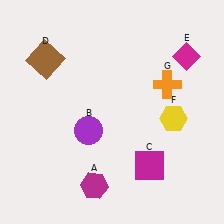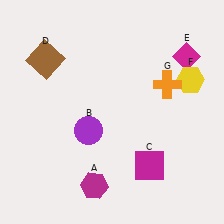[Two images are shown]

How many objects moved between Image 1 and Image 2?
1 object moved between the two images.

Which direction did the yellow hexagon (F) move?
The yellow hexagon (F) moved up.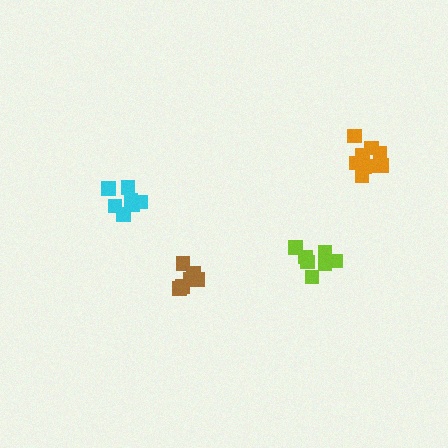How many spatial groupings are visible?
There are 4 spatial groupings.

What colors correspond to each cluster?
The clusters are colored: cyan, orange, brown, lime.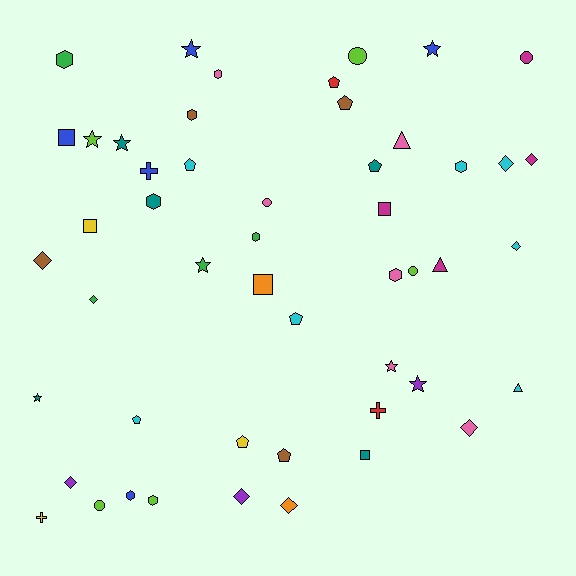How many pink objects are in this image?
There are 6 pink objects.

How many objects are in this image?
There are 50 objects.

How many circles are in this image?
There are 5 circles.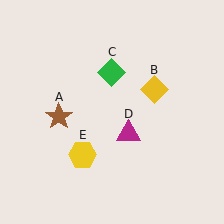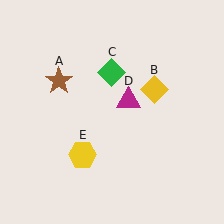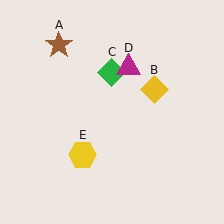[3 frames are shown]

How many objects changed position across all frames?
2 objects changed position: brown star (object A), magenta triangle (object D).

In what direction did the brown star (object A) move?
The brown star (object A) moved up.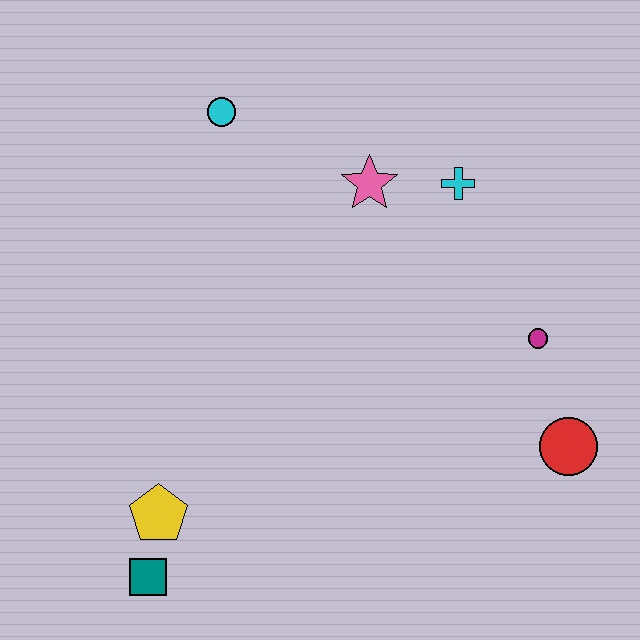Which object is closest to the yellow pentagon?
The teal square is closest to the yellow pentagon.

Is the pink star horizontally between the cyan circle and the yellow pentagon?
No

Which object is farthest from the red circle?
The cyan circle is farthest from the red circle.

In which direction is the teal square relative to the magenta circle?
The teal square is to the left of the magenta circle.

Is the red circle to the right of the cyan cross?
Yes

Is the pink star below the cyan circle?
Yes